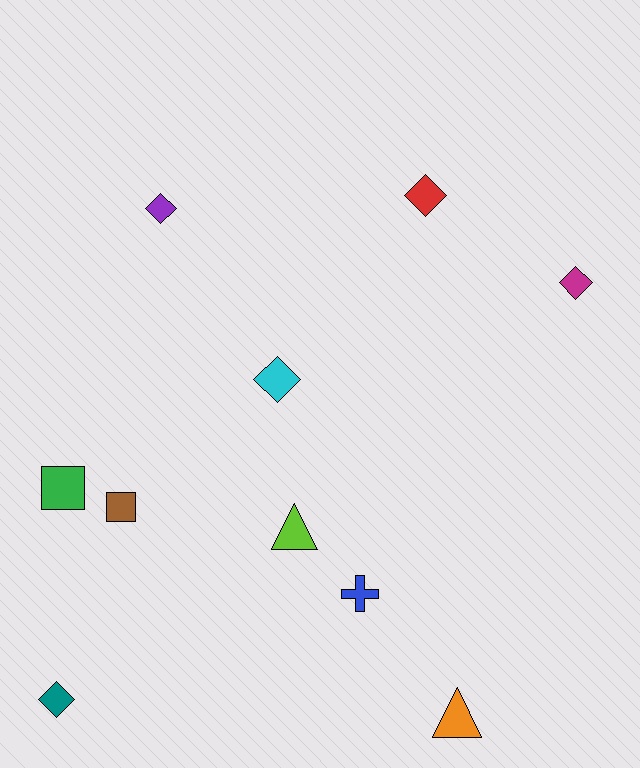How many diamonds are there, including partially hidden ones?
There are 5 diamonds.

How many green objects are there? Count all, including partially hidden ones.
There is 1 green object.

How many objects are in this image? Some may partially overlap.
There are 10 objects.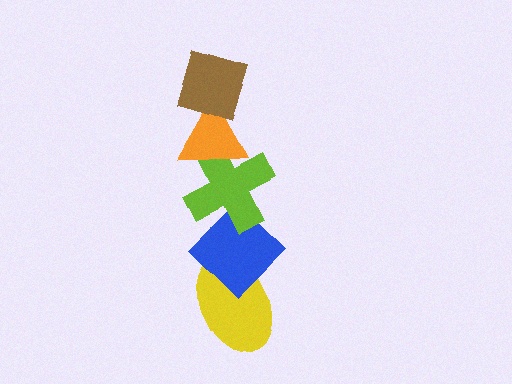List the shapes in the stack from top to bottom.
From top to bottom: the brown diamond, the orange triangle, the lime cross, the blue diamond, the yellow ellipse.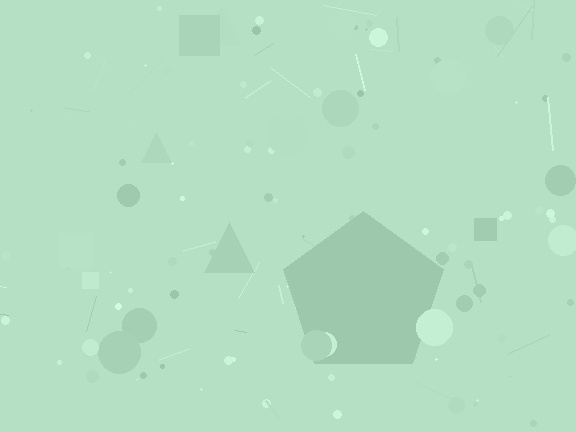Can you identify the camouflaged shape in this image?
The camouflaged shape is a pentagon.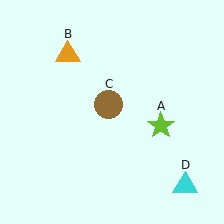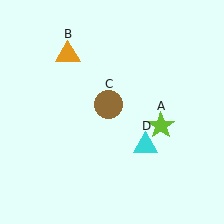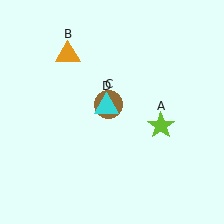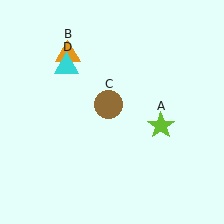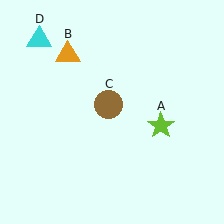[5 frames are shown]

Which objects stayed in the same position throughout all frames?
Lime star (object A) and orange triangle (object B) and brown circle (object C) remained stationary.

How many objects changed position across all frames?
1 object changed position: cyan triangle (object D).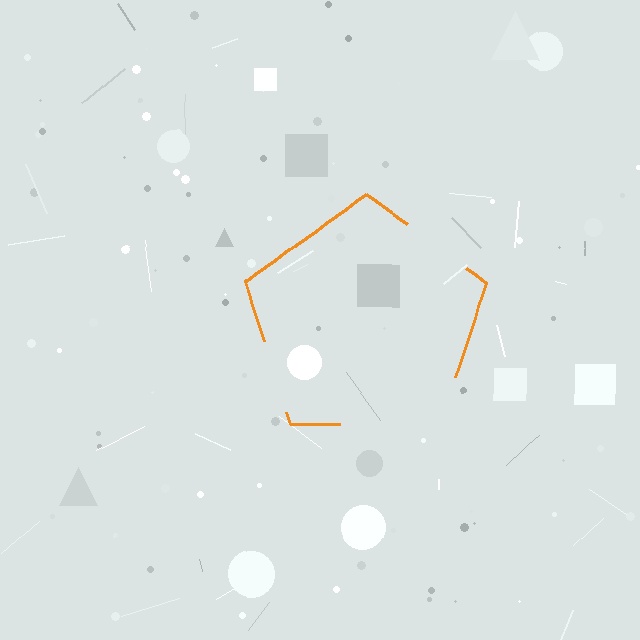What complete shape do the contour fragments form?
The contour fragments form a pentagon.